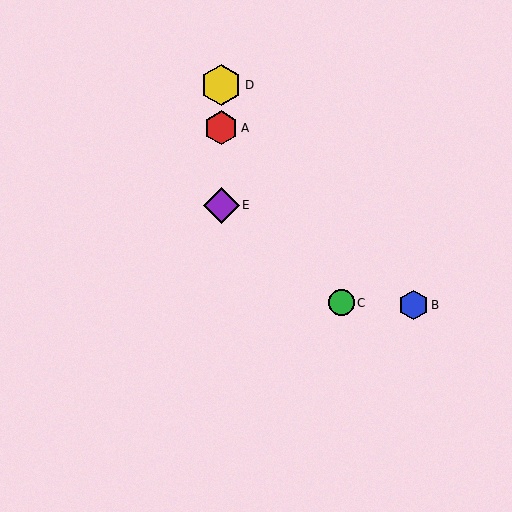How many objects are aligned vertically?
3 objects (A, D, E) are aligned vertically.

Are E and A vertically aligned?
Yes, both are at x≈221.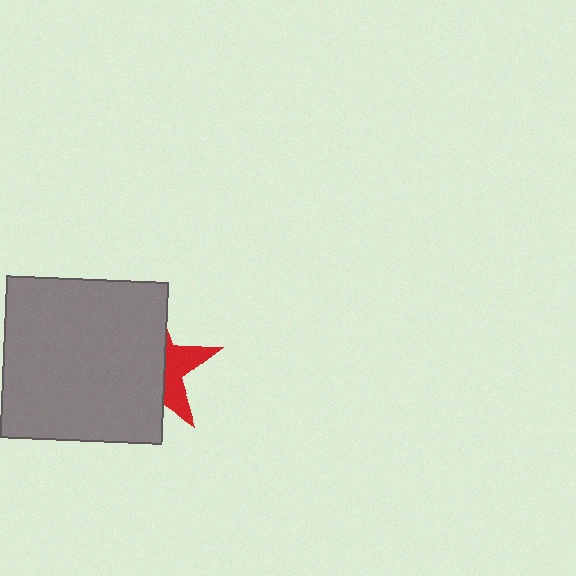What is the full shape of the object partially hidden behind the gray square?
The partially hidden object is a red star.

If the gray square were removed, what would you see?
You would see the complete red star.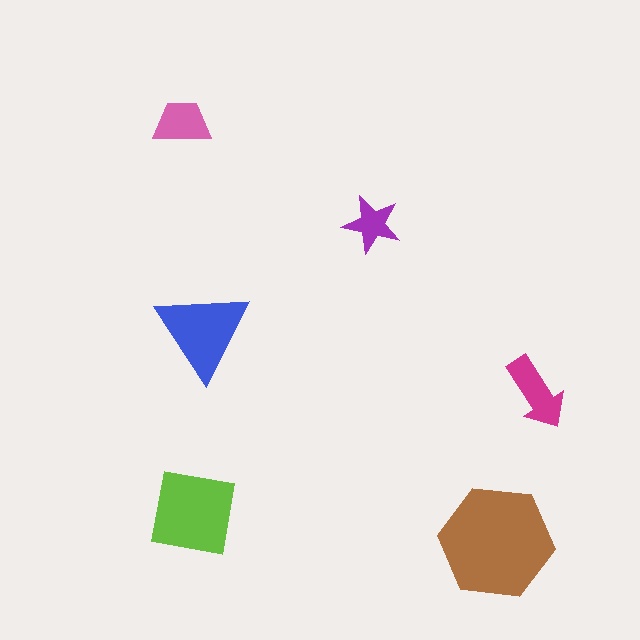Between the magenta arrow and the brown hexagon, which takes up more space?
The brown hexagon.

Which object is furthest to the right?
The magenta arrow is rightmost.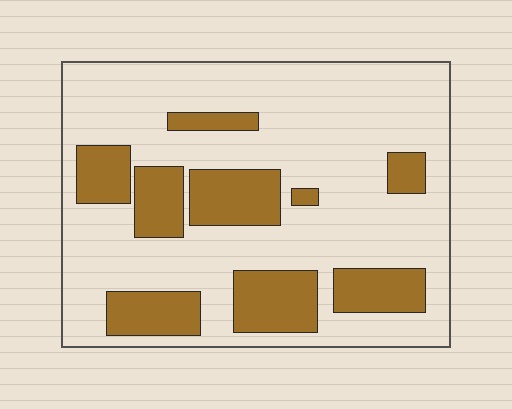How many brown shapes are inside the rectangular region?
9.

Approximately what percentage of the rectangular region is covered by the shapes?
Approximately 25%.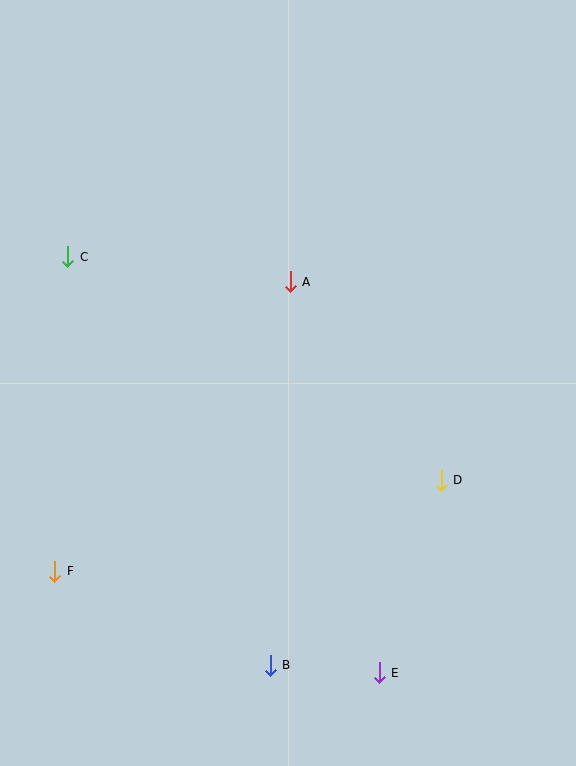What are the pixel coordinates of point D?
Point D is at (441, 480).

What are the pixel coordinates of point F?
Point F is at (55, 571).